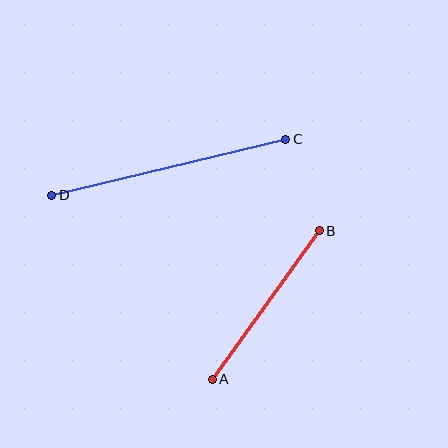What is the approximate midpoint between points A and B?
The midpoint is at approximately (266, 305) pixels.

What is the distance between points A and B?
The distance is approximately 183 pixels.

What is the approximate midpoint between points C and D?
The midpoint is at approximately (169, 167) pixels.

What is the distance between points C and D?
The distance is approximately 240 pixels.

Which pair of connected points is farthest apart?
Points C and D are farthest apart.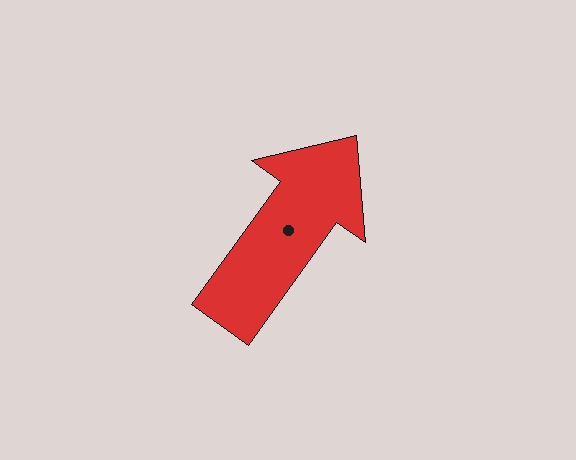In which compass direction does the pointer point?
Northeast.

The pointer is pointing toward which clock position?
Roughly 1 o'clock.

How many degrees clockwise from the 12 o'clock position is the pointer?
Approximately 36 degrees.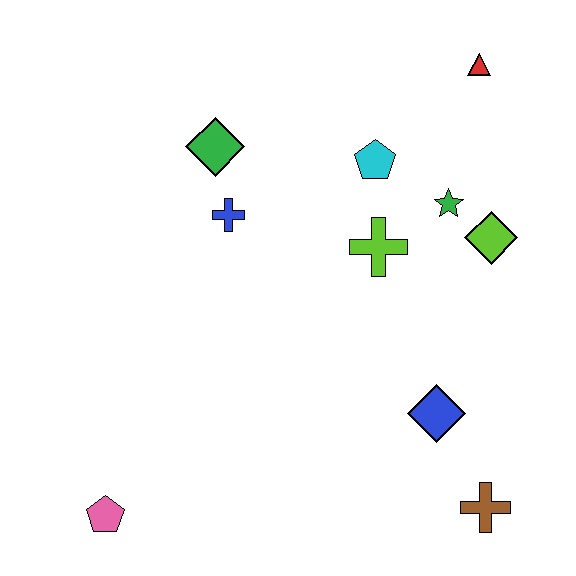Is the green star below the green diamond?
Yes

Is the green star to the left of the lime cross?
No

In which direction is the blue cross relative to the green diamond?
The blue cross is below the green diamond.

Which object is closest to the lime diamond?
The green star is closest to the lime diamond.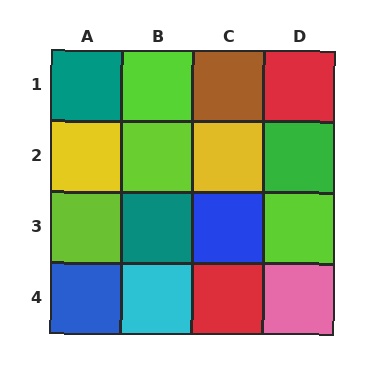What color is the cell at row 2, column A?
Yellow.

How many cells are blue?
2 cells are blue.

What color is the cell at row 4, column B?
Cyan.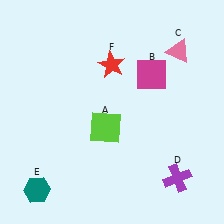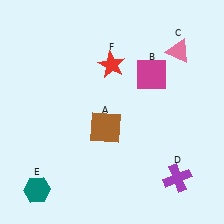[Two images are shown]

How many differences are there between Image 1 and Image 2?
There is 1 difference between the two images.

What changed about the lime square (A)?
In Image 1, A is lime. In Image 2, it changed to brown.